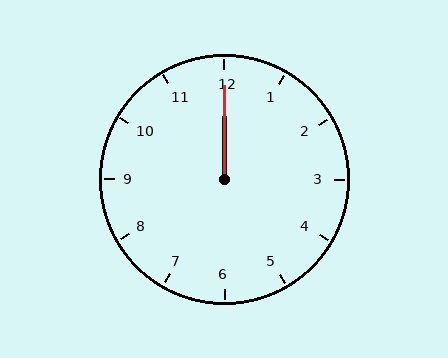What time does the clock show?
12:00.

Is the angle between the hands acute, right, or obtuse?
It is acute.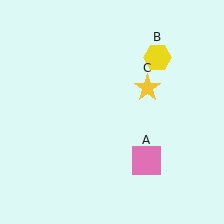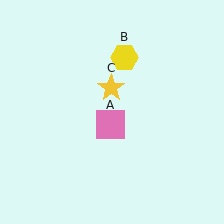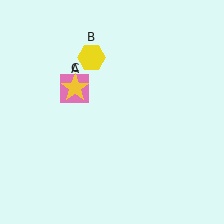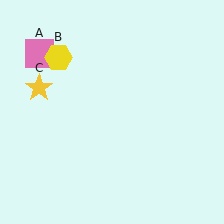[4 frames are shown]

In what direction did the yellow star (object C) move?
The yellow star (object C) moved left.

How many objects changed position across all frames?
3 objects changed position: pink square (object A), yellow hexagon (object B), yellow star (object C).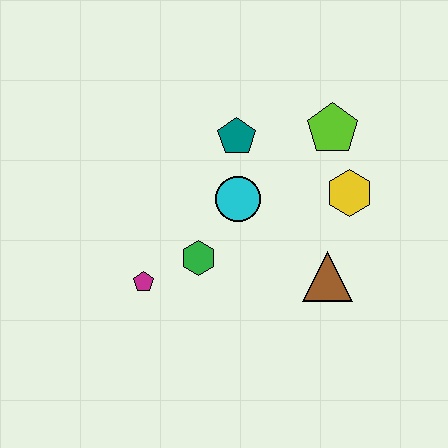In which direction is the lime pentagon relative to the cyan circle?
The lime pentagon is to the right of the cyan circle.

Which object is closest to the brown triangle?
The yellow hexagon is closest to the brown triangle.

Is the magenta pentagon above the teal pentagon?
No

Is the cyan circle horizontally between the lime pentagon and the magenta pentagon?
Yes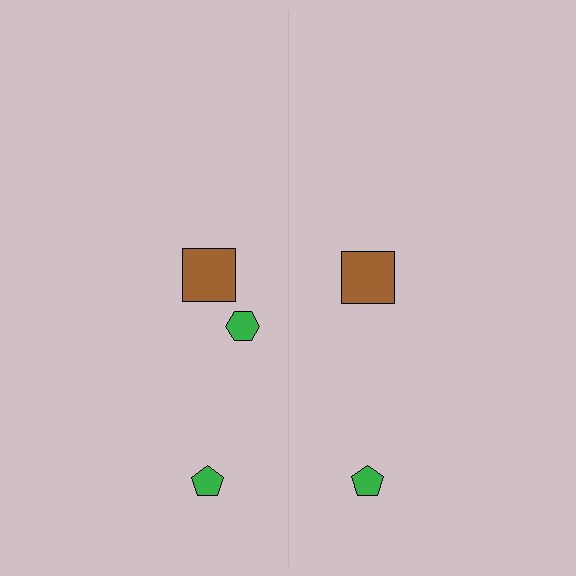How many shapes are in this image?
There are 5 shapes in this image.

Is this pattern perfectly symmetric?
No, the pattern is not perfectly symmetric. A green hexagon is missing from the right side.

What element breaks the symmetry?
A green hexagon is missing from the right side.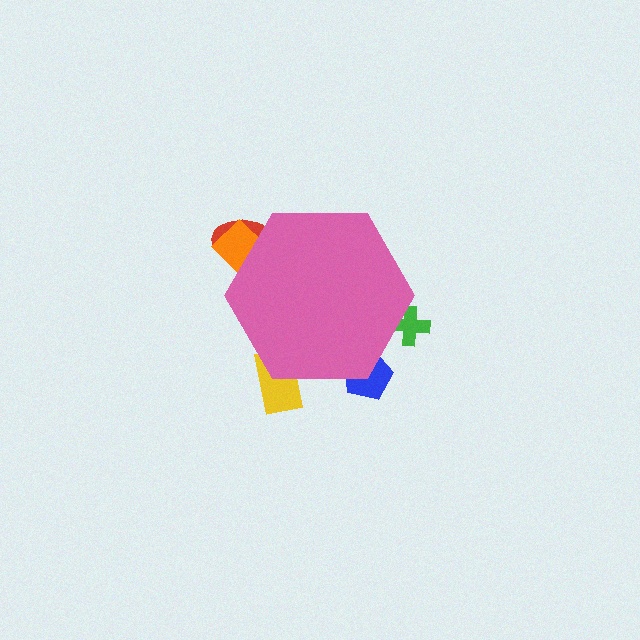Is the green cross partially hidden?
Yes, the green cross is partially hidden behind the pink hexagon.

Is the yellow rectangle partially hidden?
Yes, the yellow rectangle is partially hidden behind the pink hexagon.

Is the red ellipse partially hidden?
Yes, the red ellipse is partially hidden behind the pink hexagon.